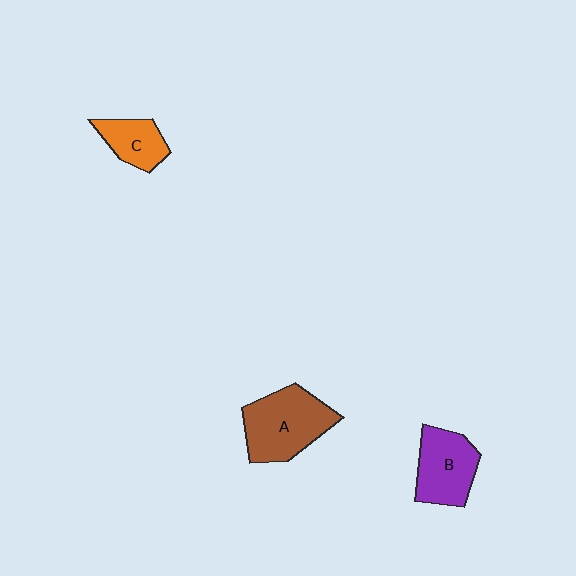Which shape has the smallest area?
Shape C (orange).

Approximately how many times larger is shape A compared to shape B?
Approximately 1.3 times.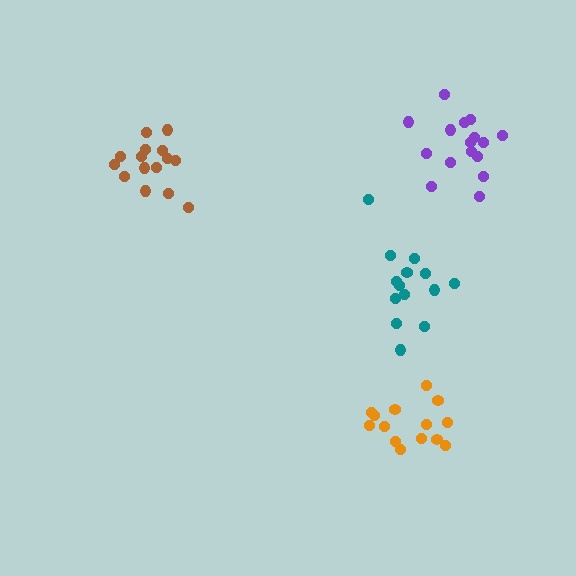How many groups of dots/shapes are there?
There are 4 groups.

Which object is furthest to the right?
The purple cluster is rightmost.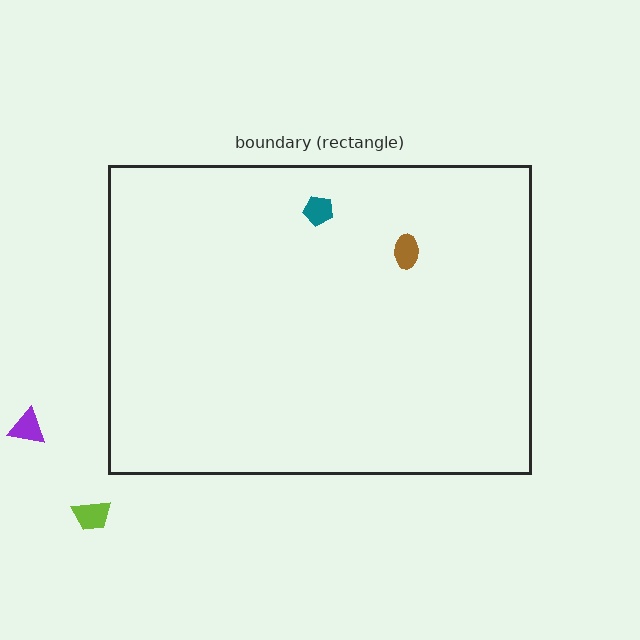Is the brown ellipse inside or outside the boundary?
Inside.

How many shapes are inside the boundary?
2 inside, 2 outside.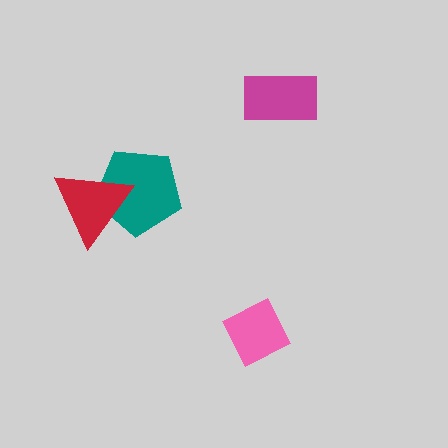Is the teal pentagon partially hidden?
Yes, it is partially covered by another shape.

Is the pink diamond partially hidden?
No, no other shape covers it.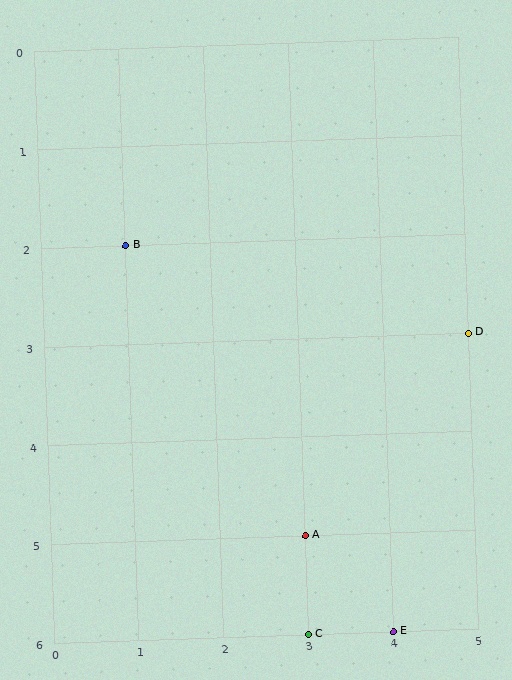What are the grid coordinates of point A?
Point A is at grid coordinates (3, 5).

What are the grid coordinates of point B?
Point B is at grid coordinates (1, 2).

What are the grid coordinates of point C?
Point C is at grid coordinates (3, 6).